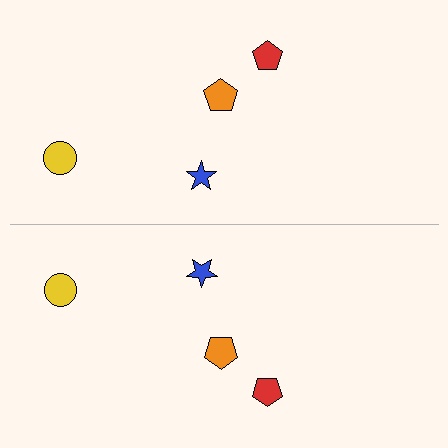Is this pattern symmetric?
Yes, this pattern has bilateral (reflection) symmetry.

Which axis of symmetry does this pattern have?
The pattern has a horizontal axis of symmetry running through the center of the image.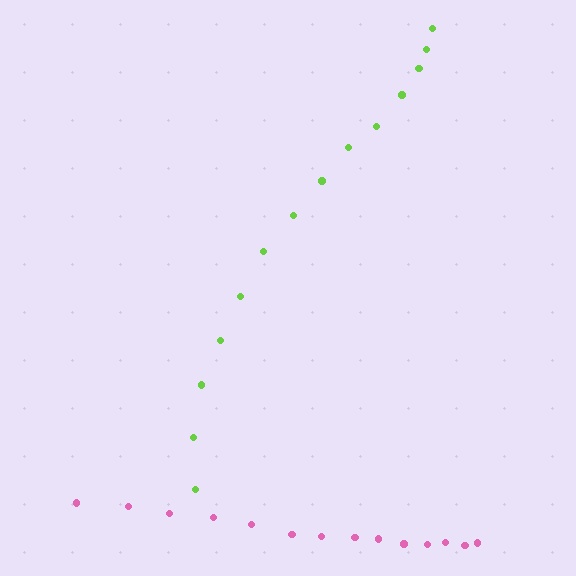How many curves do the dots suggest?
There are 2 distinct paths.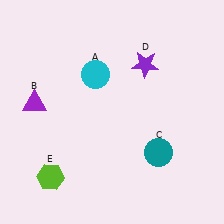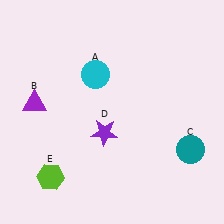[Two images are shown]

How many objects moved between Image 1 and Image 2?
2 objects moved between the two images.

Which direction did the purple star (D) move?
The purple star (D) moved down.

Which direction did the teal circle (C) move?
The teal circle (C) moved right.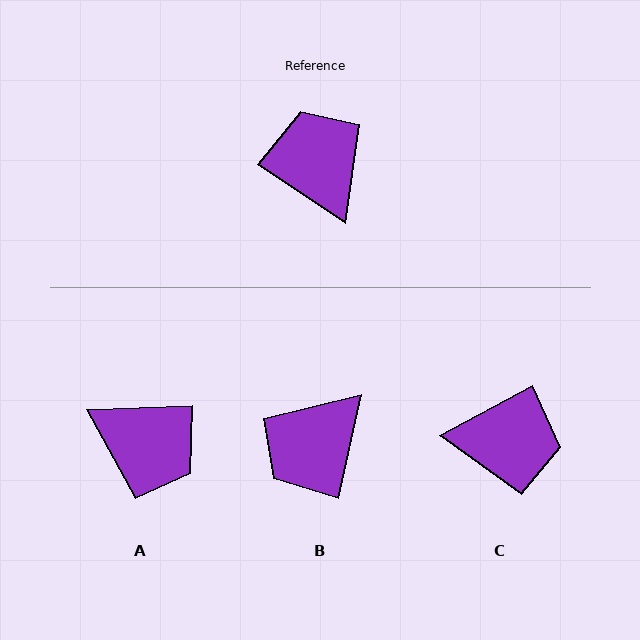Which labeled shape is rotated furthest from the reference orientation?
A, about 143 degrees away.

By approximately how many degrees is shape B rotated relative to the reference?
Approximately 112 degrees counter-clockwise.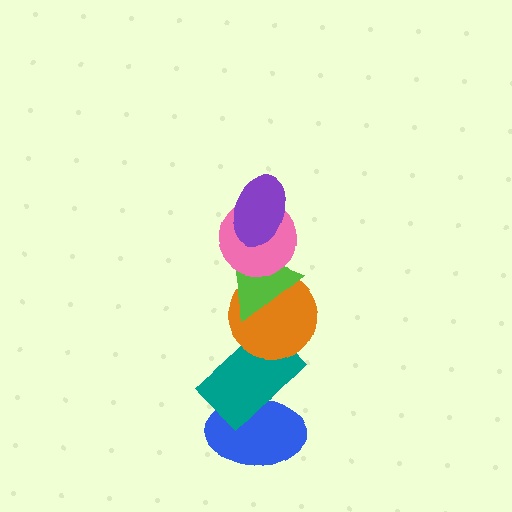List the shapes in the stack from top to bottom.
From top to bottom: the purple ellipse, the pink circle, the lime triangle, the orange circle, the teal rectangle, the blue ellipse.